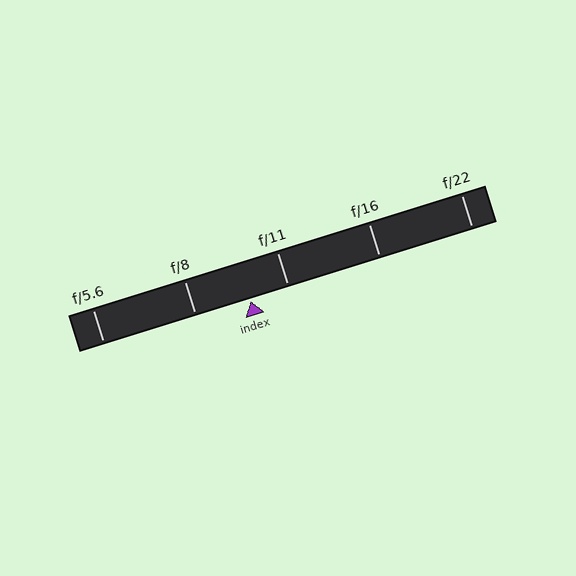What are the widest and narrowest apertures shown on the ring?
The widest aperture shown is f/5.6 and the narrowest is f/22.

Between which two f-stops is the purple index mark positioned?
The index mark is between f/8 and f/11.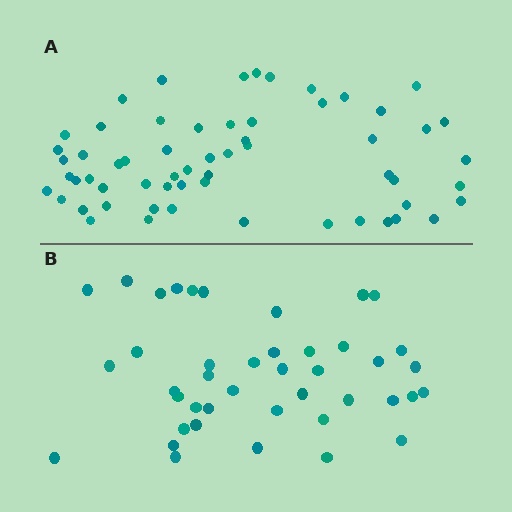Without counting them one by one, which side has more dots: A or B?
Region A (the top region) has more dots.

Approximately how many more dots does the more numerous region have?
Region A has approximately 20 more dots than region B.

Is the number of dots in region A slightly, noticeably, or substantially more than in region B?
Region A has noticeably more, but not dramatically so. The ratio is roughly 1.4 to 1.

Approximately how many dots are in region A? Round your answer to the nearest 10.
About 60 dots.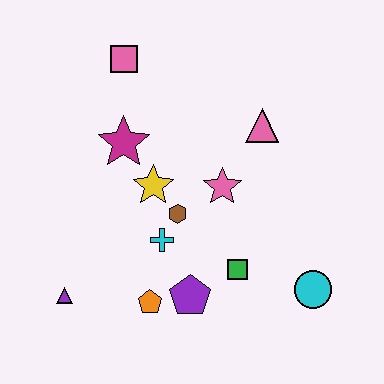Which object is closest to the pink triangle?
The pink star is closest to the pink triangle.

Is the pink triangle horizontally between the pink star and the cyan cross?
No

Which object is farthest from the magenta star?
The cyan circle is farthest from the magenta star.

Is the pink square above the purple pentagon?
Yes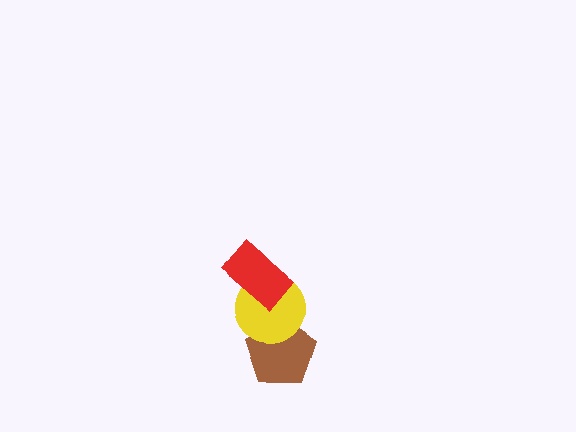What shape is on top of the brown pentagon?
The yellow circle is on top of the brown pentagon.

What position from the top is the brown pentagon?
The brown pentagon is 3rd from the top.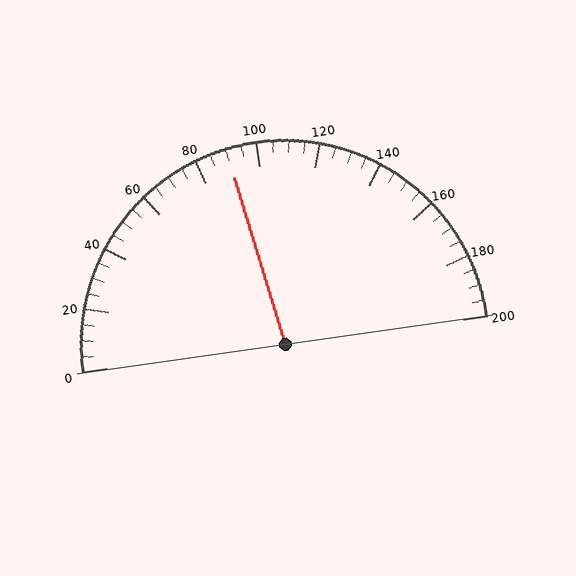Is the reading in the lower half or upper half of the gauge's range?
The reading is in the lower half of the range (0 to 200).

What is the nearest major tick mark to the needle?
The nearest major tick mark is 80.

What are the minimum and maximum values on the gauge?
The gauge ranges from 0 to 200.